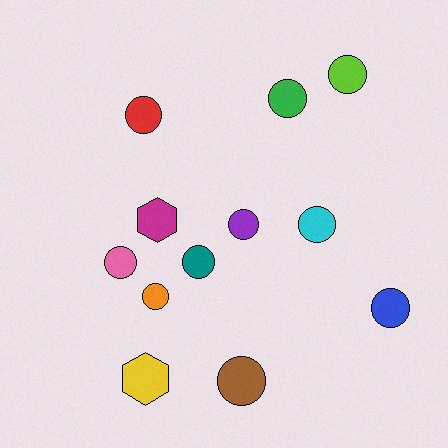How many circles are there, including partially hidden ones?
There are 10 circles.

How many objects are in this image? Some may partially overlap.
There are 12 objects.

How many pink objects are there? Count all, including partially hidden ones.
There is 1 pink object.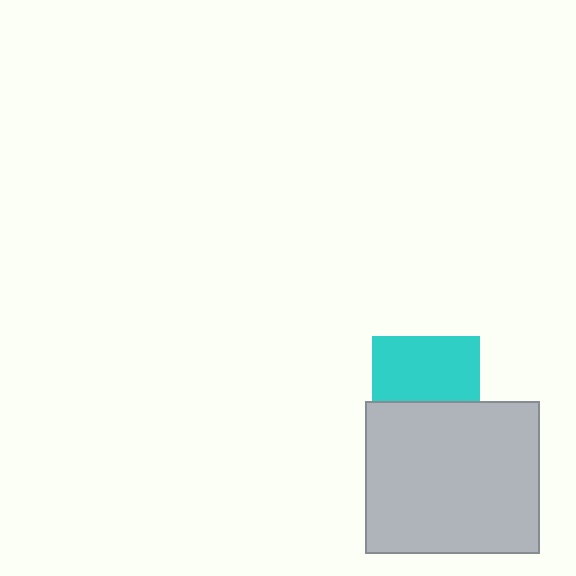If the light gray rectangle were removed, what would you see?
You would see the complete cyan square.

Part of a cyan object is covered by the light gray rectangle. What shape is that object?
It is a square.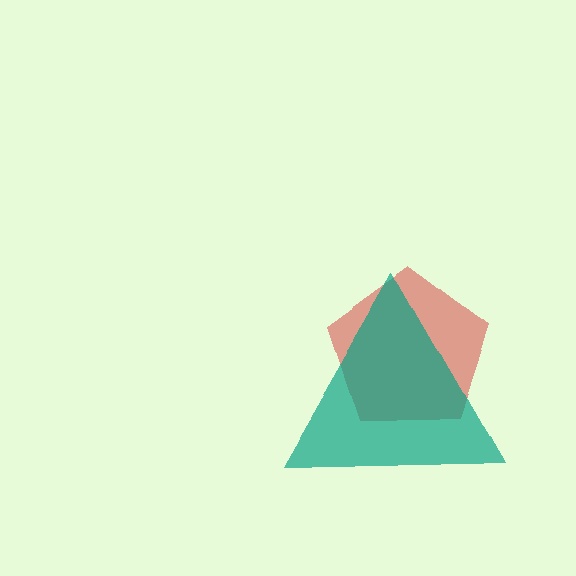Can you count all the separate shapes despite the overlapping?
Yes, there are 2 separate shapes.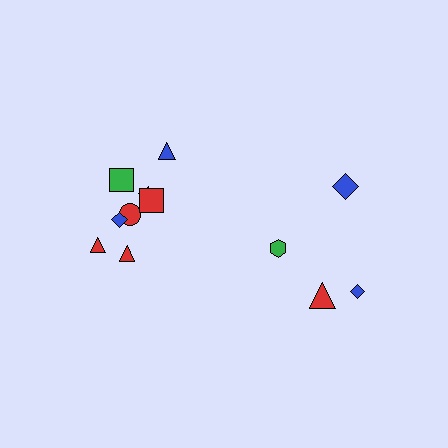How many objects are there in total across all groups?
There are 12 objects.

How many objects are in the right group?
There are 4 objects.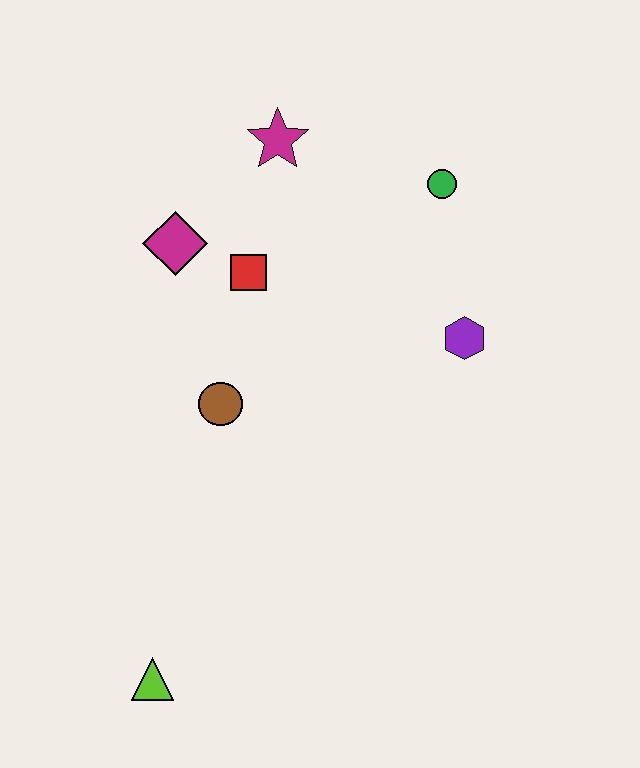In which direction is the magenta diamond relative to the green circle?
The magenta diamond is to the left of the green circle.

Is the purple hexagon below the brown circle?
No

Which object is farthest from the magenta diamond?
The lime triangle is farthest from the magenta diamond.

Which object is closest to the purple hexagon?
The green circle is closest to the purple hexagon.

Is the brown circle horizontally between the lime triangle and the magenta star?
Yes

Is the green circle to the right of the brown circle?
Yes